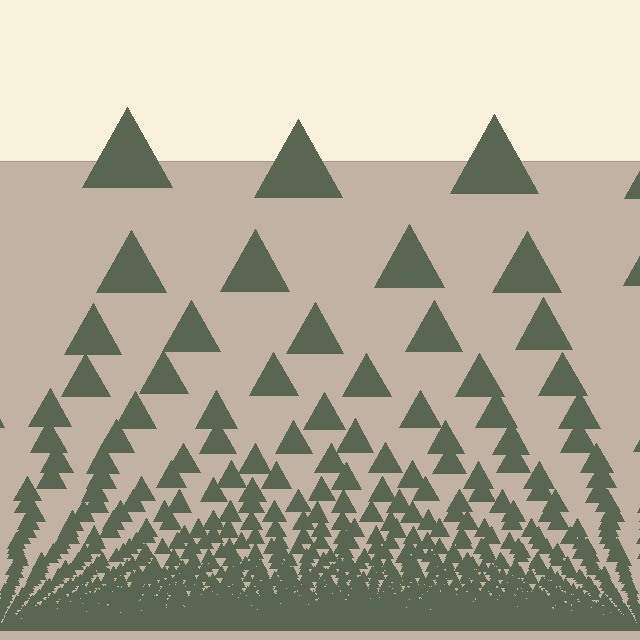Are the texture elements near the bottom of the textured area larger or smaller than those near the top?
Smaller. The gradient is inverted — elements near the bottom are smaller and denser.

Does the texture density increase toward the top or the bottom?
Density increases toward the bottom.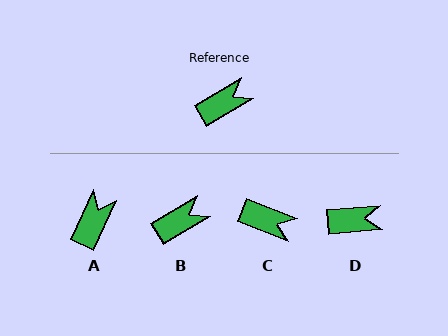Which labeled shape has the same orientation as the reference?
B.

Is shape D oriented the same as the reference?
No, it is off by about 26 degrees.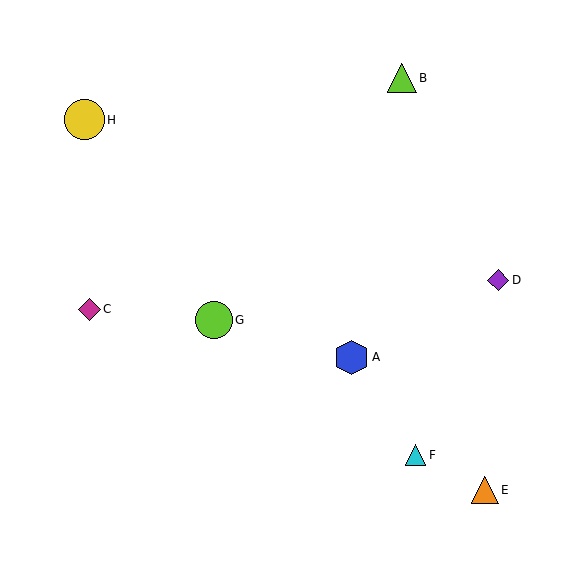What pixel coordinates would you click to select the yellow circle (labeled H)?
Click at (84, 120) to select the yellow circle H.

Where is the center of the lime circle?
The center of the lime circle is at (214, 320).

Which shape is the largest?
The yellow circle (labeled H) is the largest.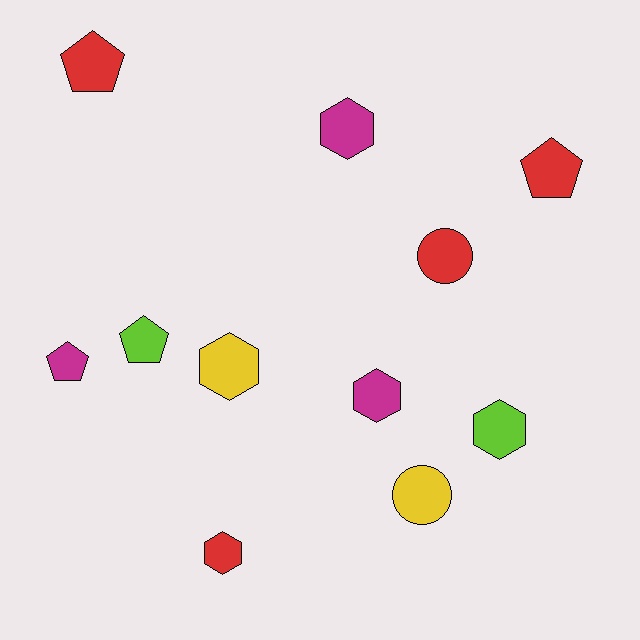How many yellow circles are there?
There is 1 yellow circle.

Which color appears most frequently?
Red, with 4 objects.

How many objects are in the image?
There are 11 objects.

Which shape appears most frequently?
Hexagon, with 5 objects.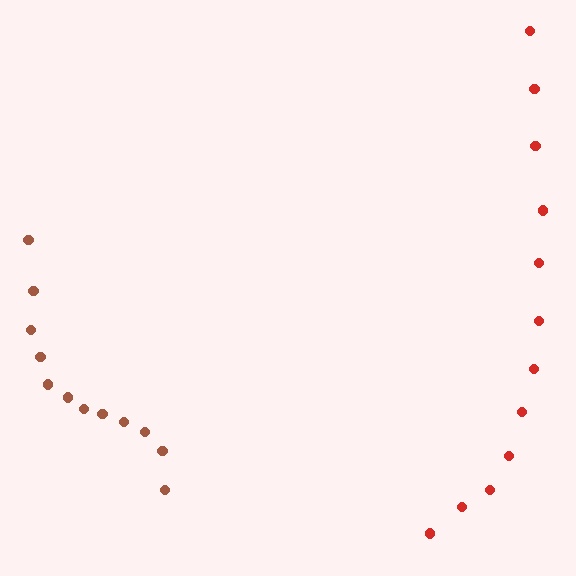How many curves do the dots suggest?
There are 2 distinct paths.